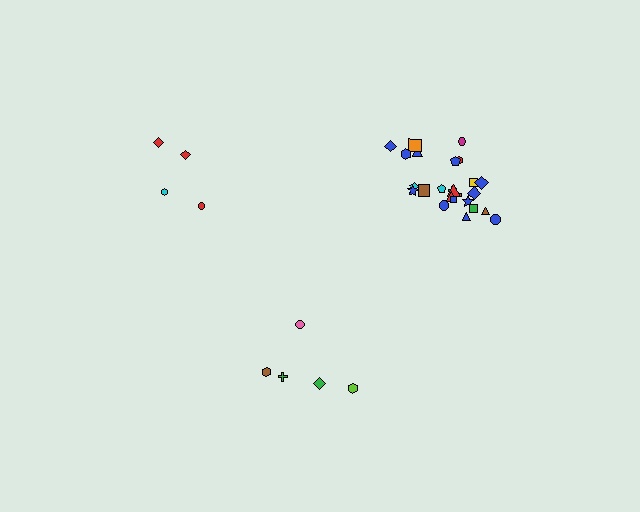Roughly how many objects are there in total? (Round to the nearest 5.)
Roughly 35 objects in total.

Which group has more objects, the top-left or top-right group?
The top-right group.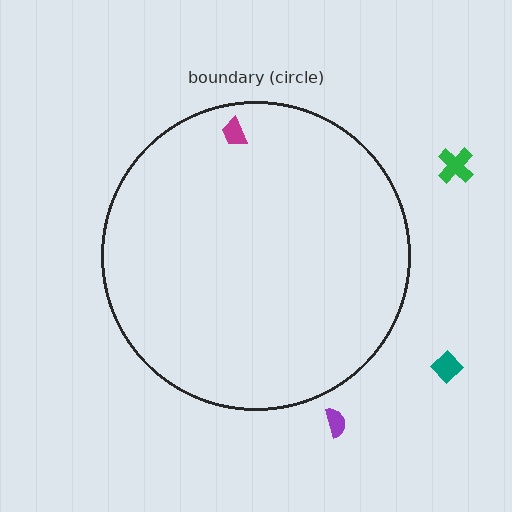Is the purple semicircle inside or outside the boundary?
Outside.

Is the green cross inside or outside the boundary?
Outside.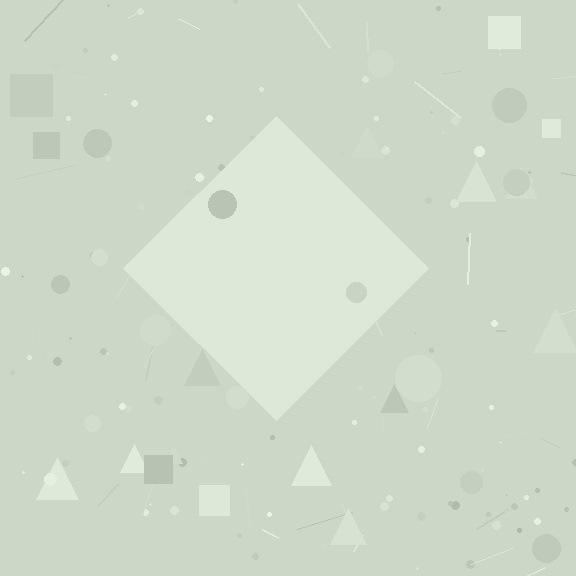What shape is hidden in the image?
A diamond is hidden in the image.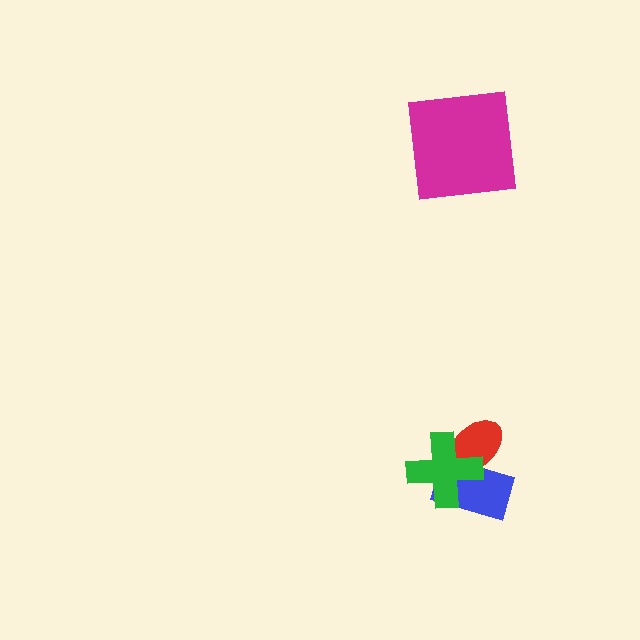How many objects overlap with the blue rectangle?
2 objects overlap with the blue rectangle.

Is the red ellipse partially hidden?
Yes, it is partially covered by another shape.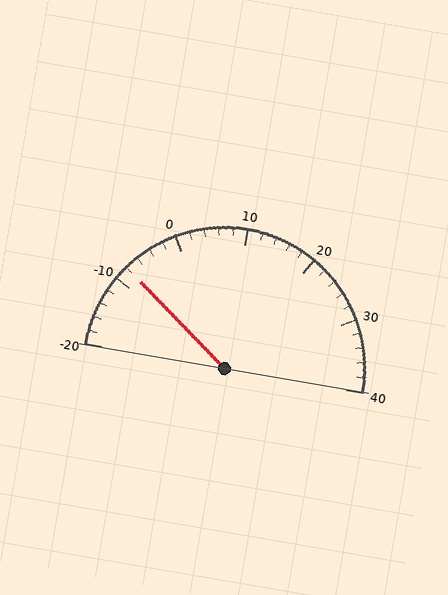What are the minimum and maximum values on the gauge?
The gauge ranges from -20 to 40.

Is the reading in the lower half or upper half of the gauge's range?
The reading is in the lower half of the range (-20 to 40).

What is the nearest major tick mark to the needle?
The nearest major tick mark is -10.